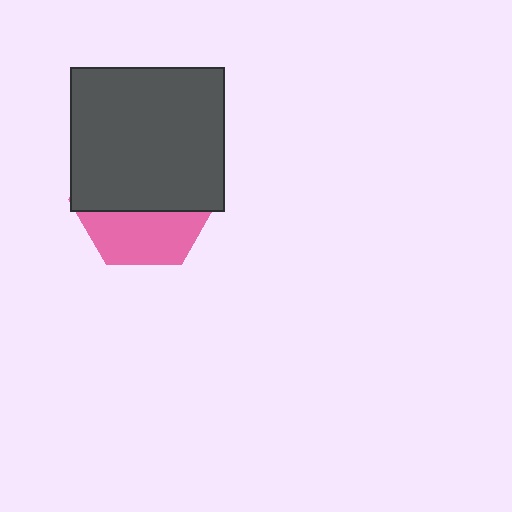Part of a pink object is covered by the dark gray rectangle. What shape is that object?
It is a hexagon.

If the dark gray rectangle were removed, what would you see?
You would see the complete pink hexagon.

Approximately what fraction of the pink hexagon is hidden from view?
Roughly 62% of the pink hexagon is hidden behind the dark gray rectangle.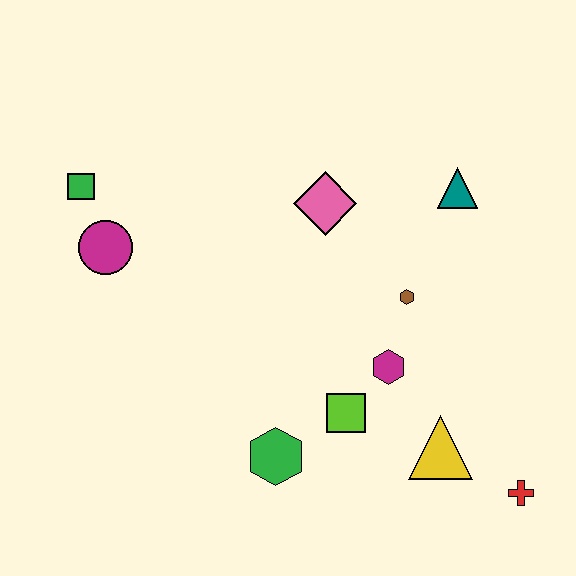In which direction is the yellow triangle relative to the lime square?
The yellow triangle is to the right of the lime square.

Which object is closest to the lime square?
The magenta hexagon is closest to the lime square.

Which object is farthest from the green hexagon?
The green square is farthest from the green hexagon.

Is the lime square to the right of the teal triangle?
No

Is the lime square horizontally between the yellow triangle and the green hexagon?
Yes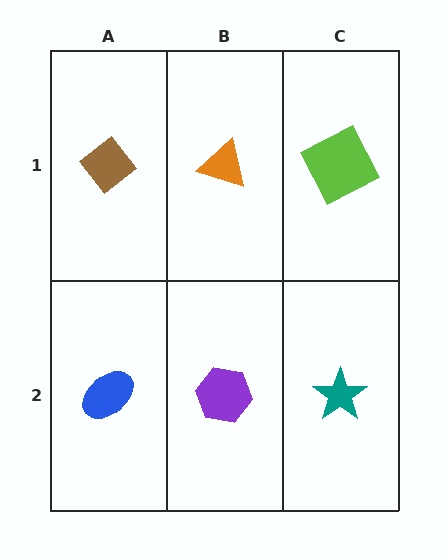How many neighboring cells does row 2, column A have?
2.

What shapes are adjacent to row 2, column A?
A brown diamond (row 1, column A), a purple hexagon (row 2, column B).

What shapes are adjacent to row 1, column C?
A teal star (row 2, column C), an orange triangle (row 1, column B).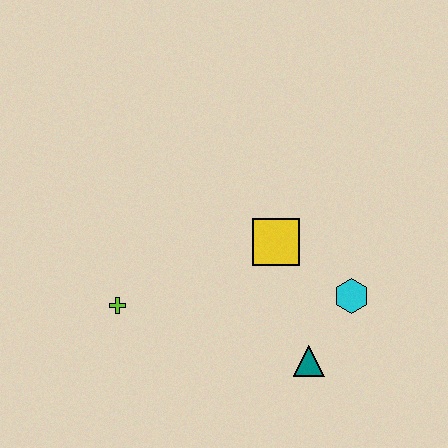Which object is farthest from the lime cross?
The cyan hexagon is farthest from the lime cross.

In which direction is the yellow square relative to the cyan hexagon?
The yellow square is to the left of the cyan hexagon.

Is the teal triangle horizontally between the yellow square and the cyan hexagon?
Yes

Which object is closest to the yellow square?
The cyan hexagon is closest to the yellow square.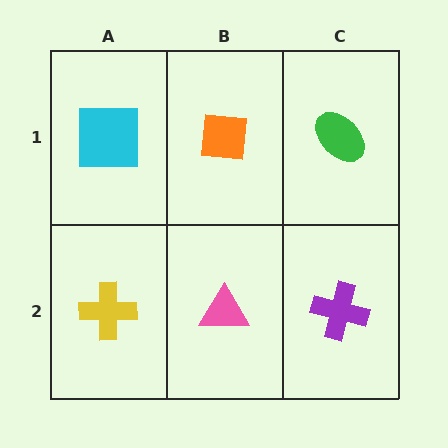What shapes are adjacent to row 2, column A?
A cyan square (row 1, column A), a pink triangle (row 2, column B).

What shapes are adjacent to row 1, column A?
A yellow cross (row 2, column A), an orange square (row 1, column B).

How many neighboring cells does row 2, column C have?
2.